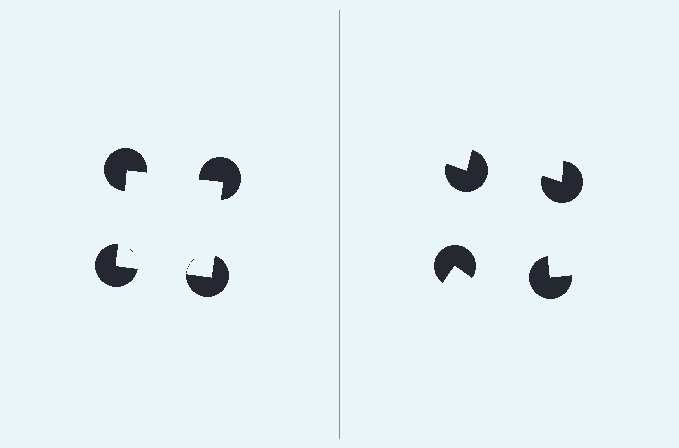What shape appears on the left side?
An illusory square.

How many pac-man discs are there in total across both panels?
8 — 4 on each side.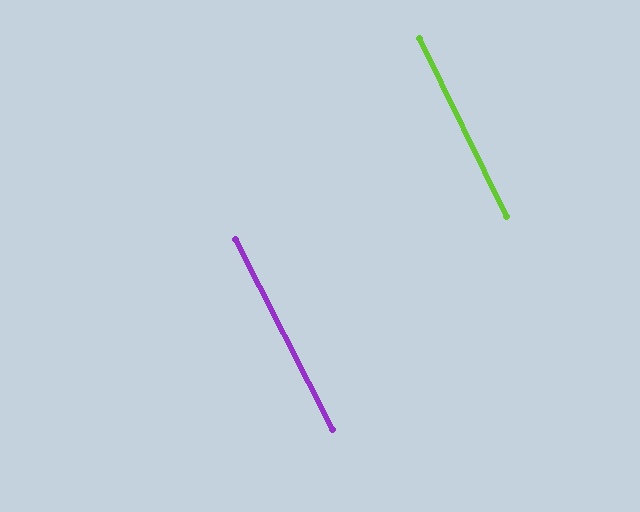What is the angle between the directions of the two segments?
Approximately 1 degree.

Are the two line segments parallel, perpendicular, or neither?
Parallel — their directions differ by only 1.2°.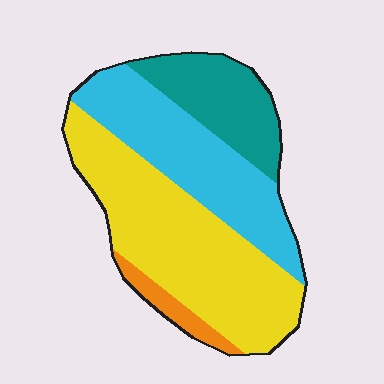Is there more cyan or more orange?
Cyan.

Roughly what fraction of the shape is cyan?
Cyan takes up between a quarter and a half of the shape.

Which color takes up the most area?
Yellow, at roughly 45%.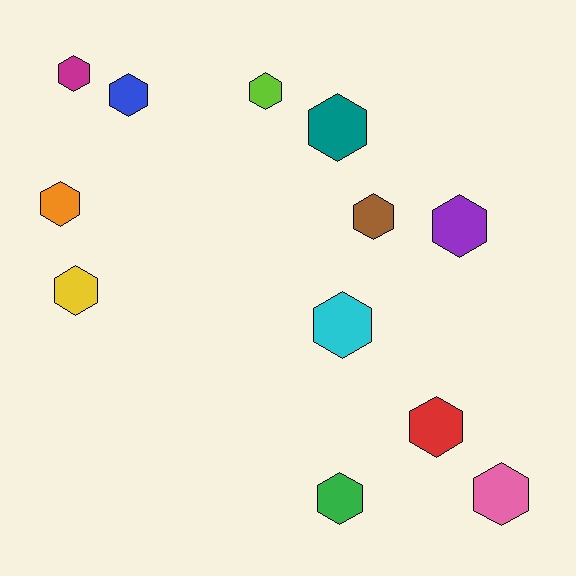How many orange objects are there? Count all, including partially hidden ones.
There is 1 orange object.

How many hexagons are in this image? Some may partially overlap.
There are 12 hexagons.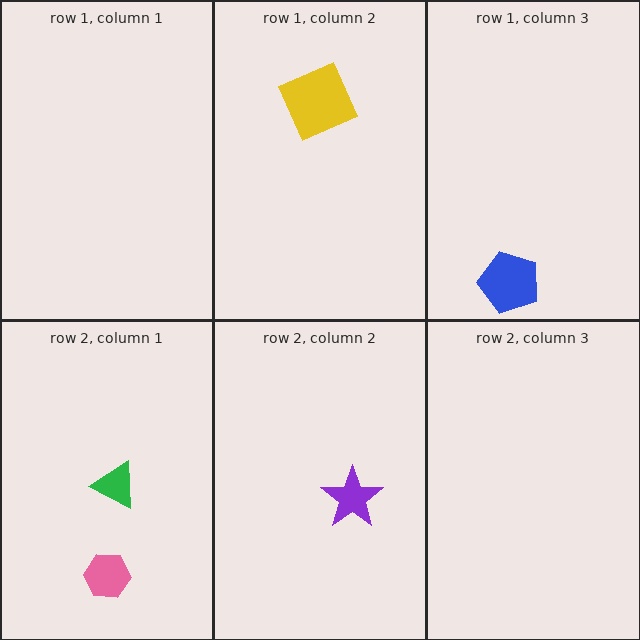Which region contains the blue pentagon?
The row 1, column 3 region.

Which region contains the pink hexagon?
The row 2, column 1 region.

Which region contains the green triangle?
The row 2, column 1 region.